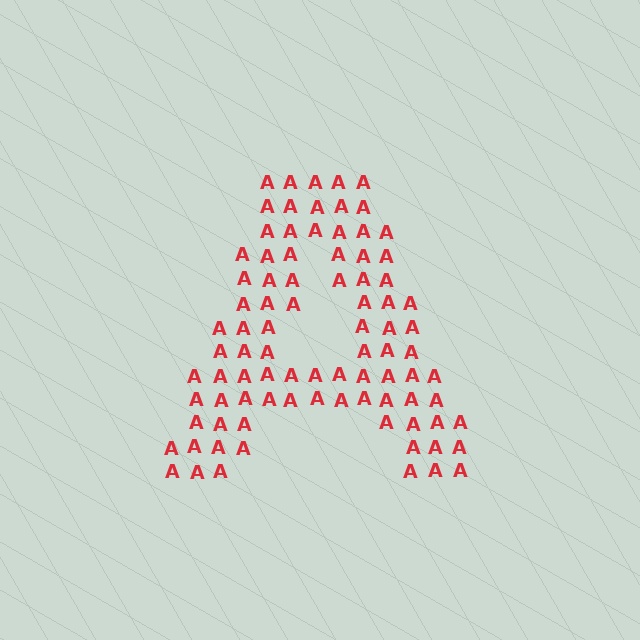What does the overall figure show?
The overall figure shows the letter A.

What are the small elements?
The small elements are letter A's.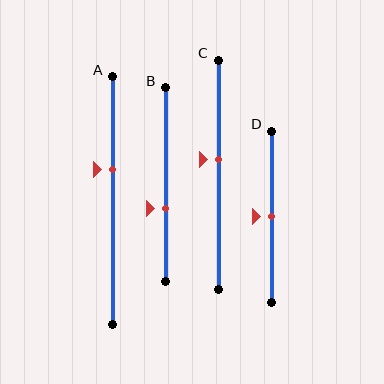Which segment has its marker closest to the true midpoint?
Segment D has its marker closest to the true midpoint.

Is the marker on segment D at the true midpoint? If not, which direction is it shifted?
Yes, the marker on segment D is at the true midpoint.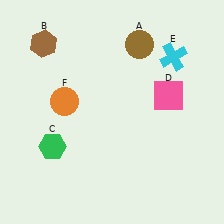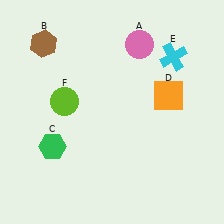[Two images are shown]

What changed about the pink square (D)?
In Image 1, D is pink. In Image 2, it changed to orange.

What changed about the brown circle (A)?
In Image 1, A is brown. In Image 2, it changed to pink.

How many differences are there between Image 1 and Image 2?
There are 3 differences between the two images.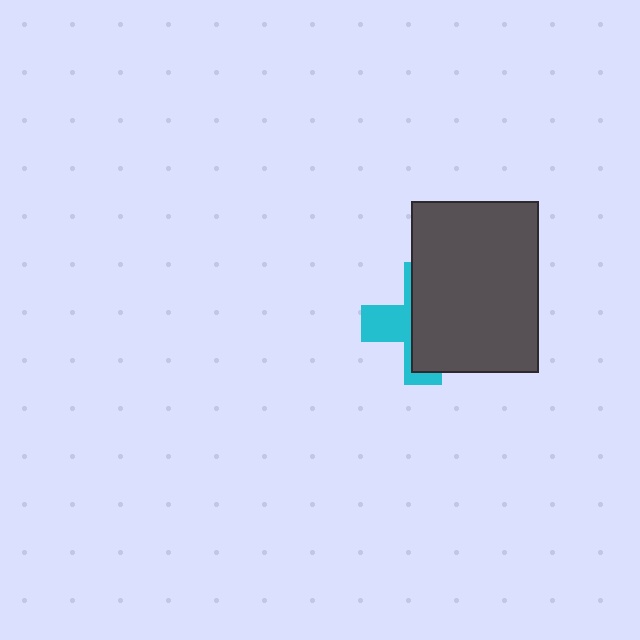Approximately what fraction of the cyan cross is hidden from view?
Roughly 63% of the cyan cross is hidden behind the dark gray rectangle.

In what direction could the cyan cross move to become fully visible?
The cyan cross could move left. That would shift it out from behind the dark gray rectangle entirely.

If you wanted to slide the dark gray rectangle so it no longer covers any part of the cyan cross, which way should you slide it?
Slide it right — that is the most direct way to separate the two shapes.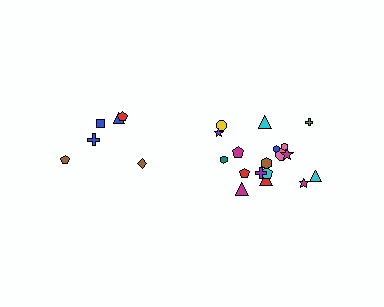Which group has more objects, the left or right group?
The right group.